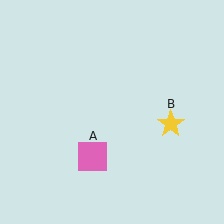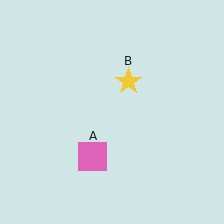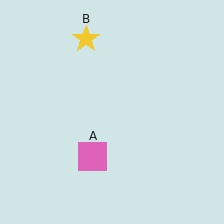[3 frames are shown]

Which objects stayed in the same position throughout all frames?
Pink square (object A) remained stationary.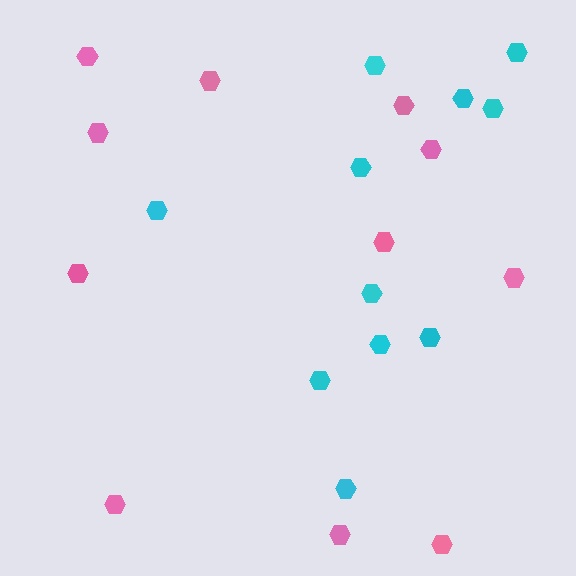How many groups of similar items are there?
There are 2 groups: one group of cyan hexagons (11) and one group of pink hexagons (11).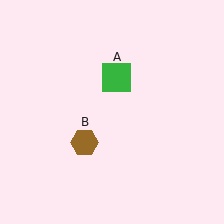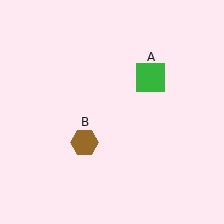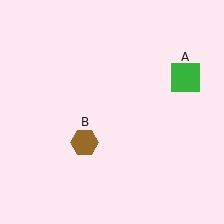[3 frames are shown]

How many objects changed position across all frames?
1 object changed position: green square (object A).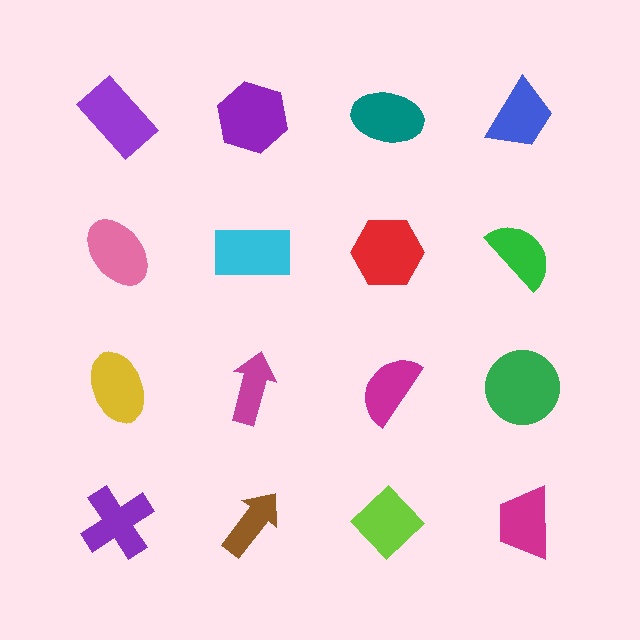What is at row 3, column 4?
A green circle.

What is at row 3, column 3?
A magenta semicircle.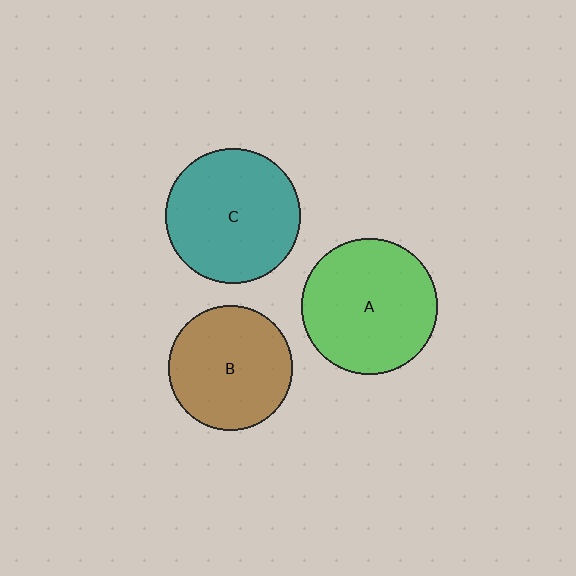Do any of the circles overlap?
No, none of the circles overlap.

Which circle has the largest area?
Circle A (green).